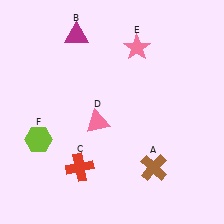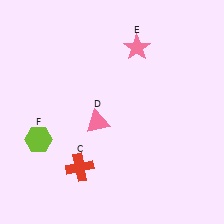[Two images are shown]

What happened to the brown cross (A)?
The brown cross (A) was removed in Image 2. It was in the bottom-right area of Image 1.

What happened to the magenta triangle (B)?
The magenta triangle (B) was removed in Image 2. It was in the top-left area of Image 1.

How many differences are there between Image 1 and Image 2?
There are 2 differences between the two images.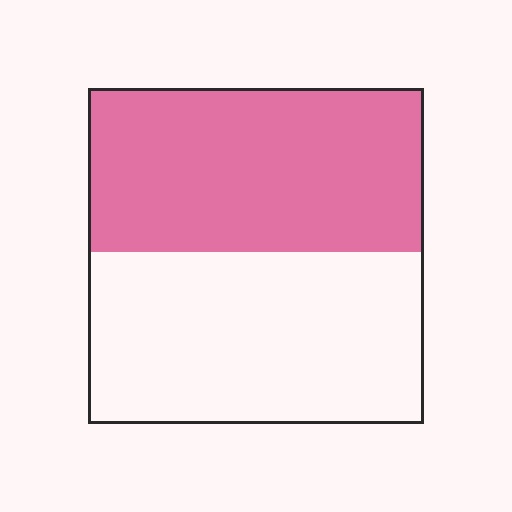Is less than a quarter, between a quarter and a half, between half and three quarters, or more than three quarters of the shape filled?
Between a quarter and a half.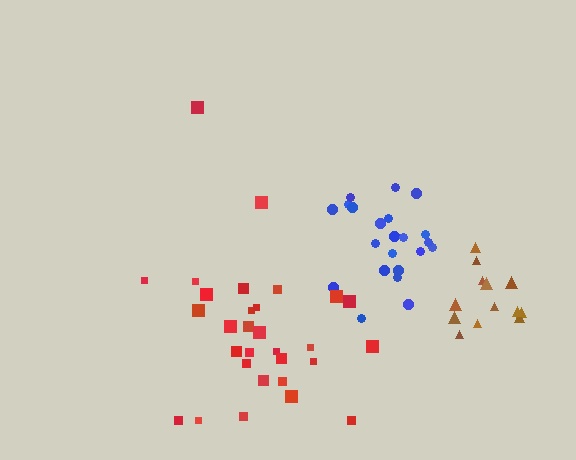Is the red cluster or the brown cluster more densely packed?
Brown.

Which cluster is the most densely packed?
Blue.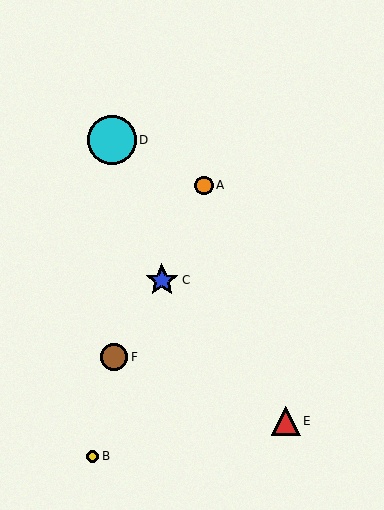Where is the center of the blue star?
The center of the blue star is at (162, 280).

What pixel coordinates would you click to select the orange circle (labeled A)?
Click at (204, 185) to select the orange circle A.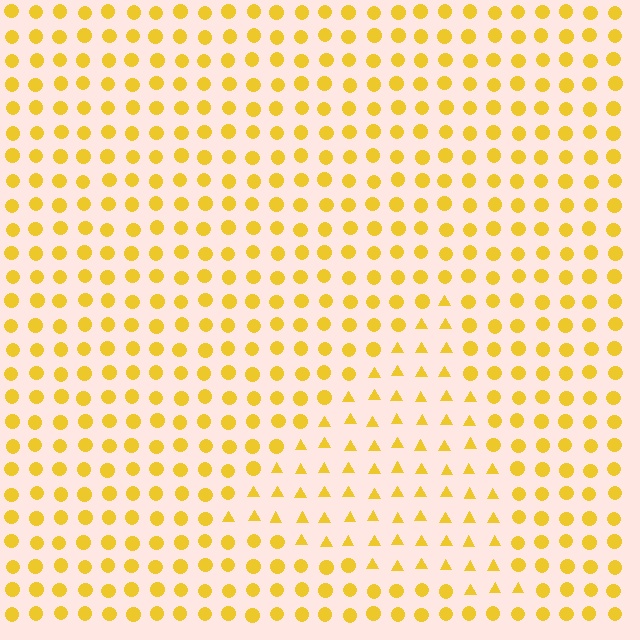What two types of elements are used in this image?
The image uses triangles inside the triangle region and circles outside it.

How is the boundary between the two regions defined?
The boundary is defined by a change in element shape: triangles inside vs. circles outside. All elements share the same color and spacing.